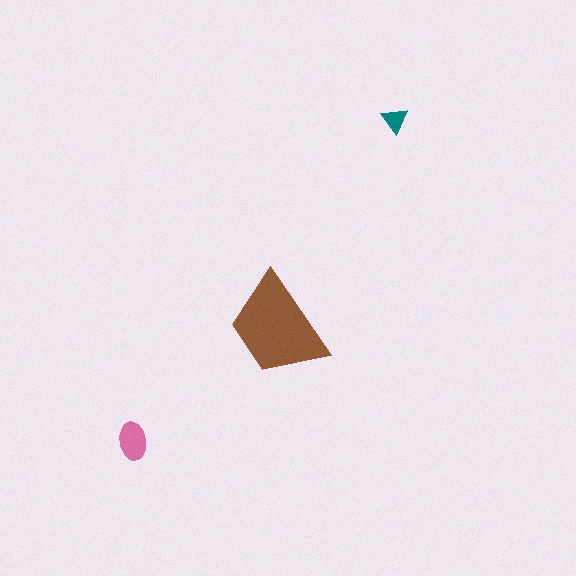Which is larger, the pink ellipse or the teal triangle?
The pink ellipse.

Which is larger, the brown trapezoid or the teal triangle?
The brown trapezoid.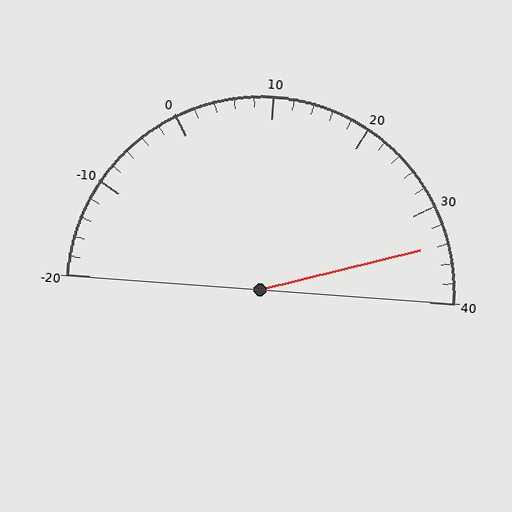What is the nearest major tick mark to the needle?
The nearest major tick mark is 30.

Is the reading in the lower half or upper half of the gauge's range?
The reading is in the upper half of the range (-20 to 40).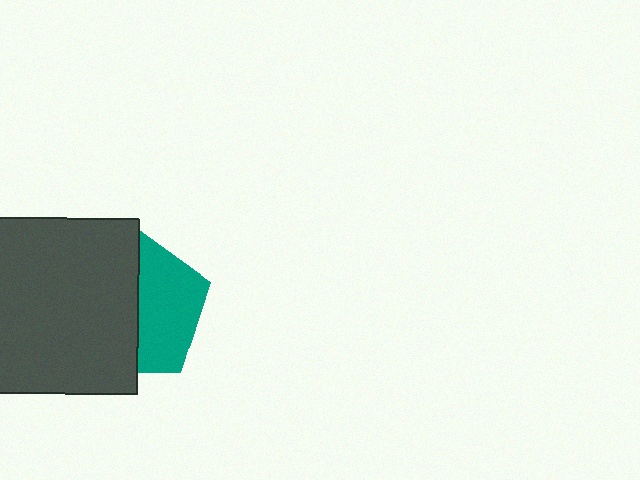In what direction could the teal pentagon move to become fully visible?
The teal pentagon could move right. That would shift it out from behind the dark gray square entirely.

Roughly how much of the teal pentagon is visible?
About half of it is visible (roughly 47%).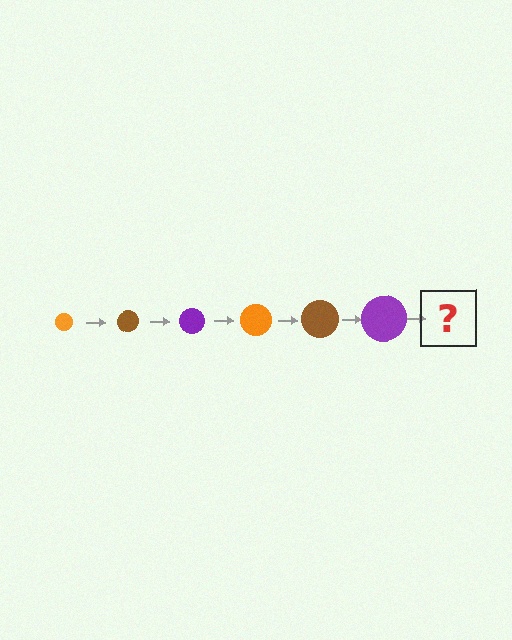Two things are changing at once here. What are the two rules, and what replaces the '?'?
The two rules are that the circle grows larger each step and the color cycles through orange, brown, and purple. The '?' should be an orange circle, larger than the previous one.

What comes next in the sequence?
The next element should be an orange circle, larger than the previous one.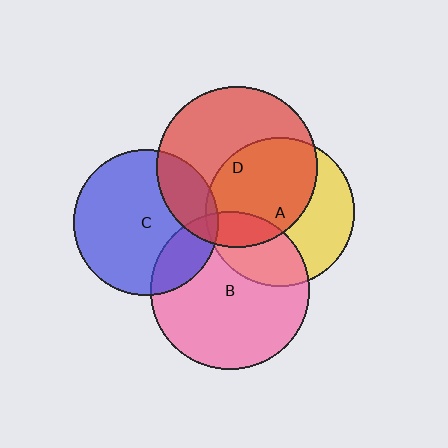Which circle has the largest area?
Circle D (red).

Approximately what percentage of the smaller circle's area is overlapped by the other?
Approximately 30%.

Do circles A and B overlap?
Yes.